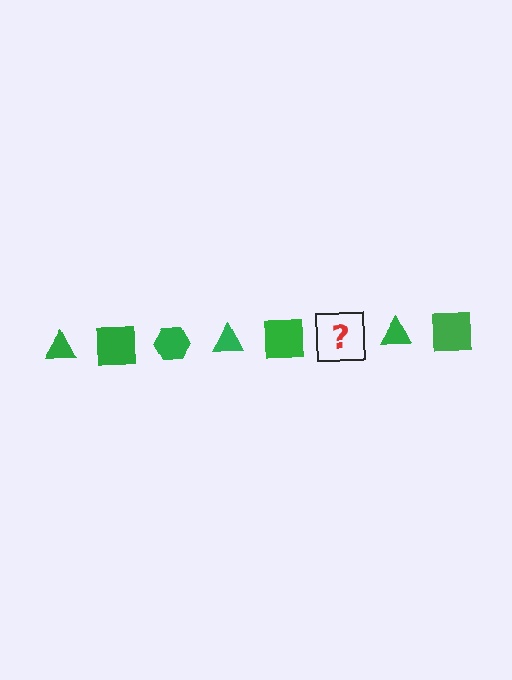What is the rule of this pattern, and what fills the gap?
The rule is that the pattern cycles through triangle, square, hexagon shapes in green. The gap should be filled with a green hexagon.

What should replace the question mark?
The question mark should be replaced with a green hexagon.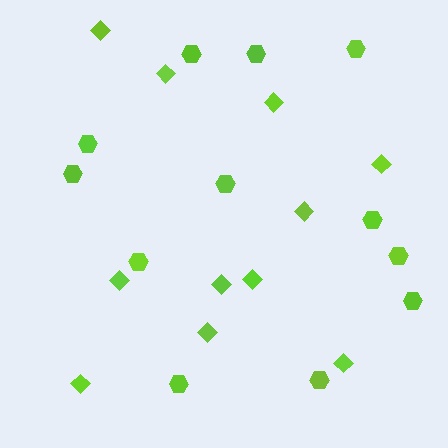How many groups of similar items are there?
There are 2 groups: one group of diamonds (11) and one group of hexagons (12).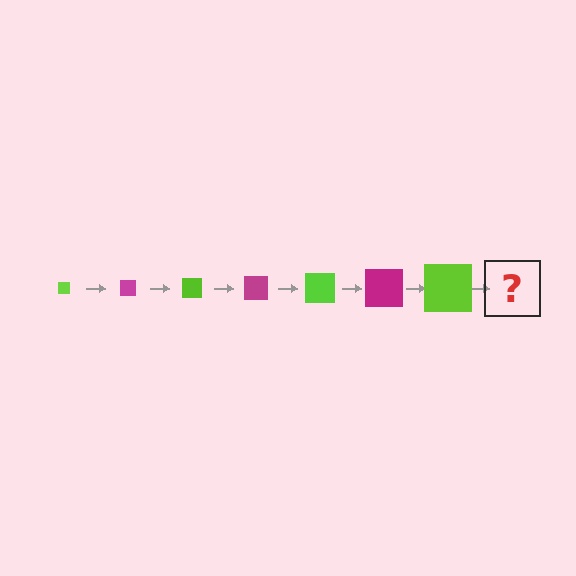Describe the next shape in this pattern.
It should be a magenta square, larger than the previous one.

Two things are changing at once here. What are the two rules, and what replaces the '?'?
The two rules are that the square grows larger each step and the color cycles through lime and magenta. The '?' should be a magenta square, larger than the previous one.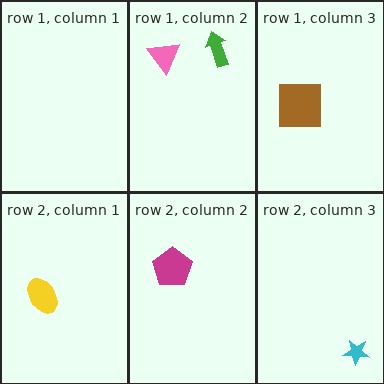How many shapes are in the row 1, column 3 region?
1.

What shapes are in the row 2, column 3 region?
The cyan star.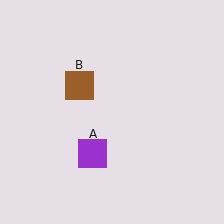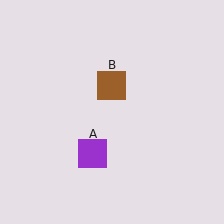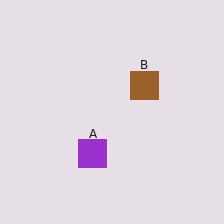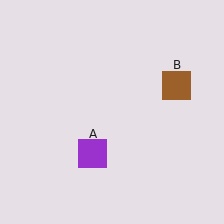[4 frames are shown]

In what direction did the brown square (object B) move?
The brown square (object B) moved right.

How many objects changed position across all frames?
1 object changed position: brown square (object B).